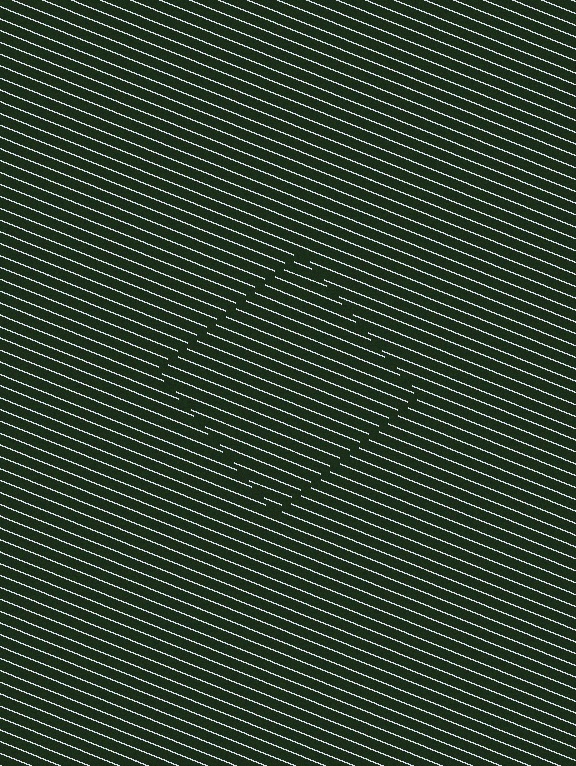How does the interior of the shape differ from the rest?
The interior of the shape contains the same grating, shifted by half a period — the contour is defined by the phase discontinuity where line-ends from the inner and outer gratings abut.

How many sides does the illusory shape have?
4 sides — the line-ends trace a square.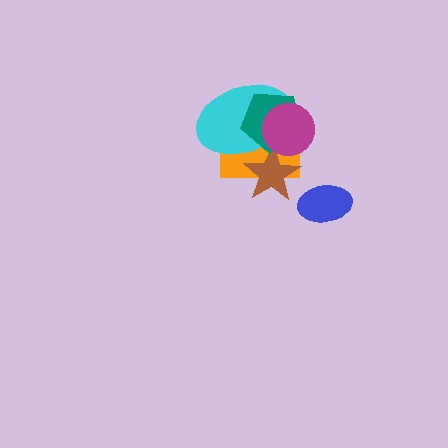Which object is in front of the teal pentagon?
The magenta circle is in front of the teal pentagon.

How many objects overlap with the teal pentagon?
4 objects overlap with the teal pentagon.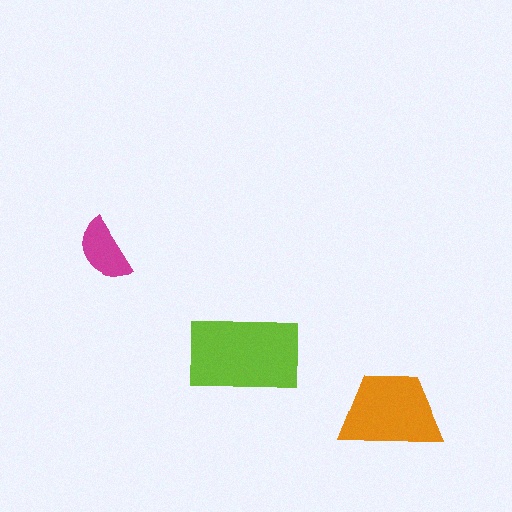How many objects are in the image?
There are 3 objects in the image.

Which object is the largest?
The lime rectangle.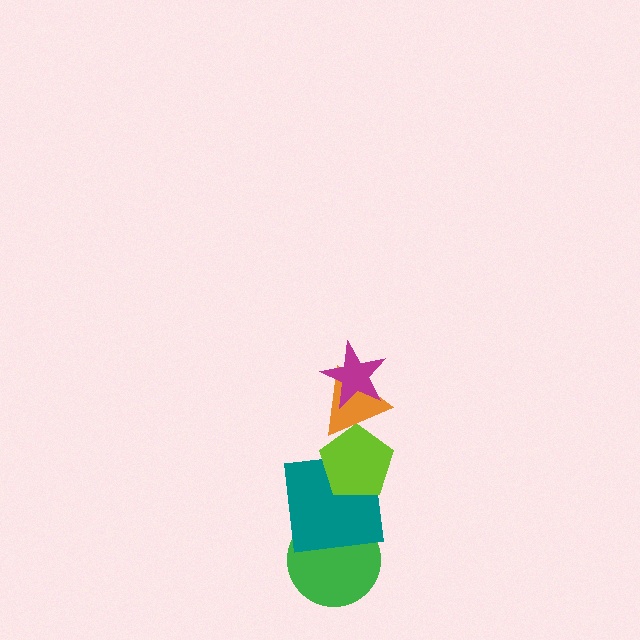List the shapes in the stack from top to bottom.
From top to bottom: the magenta star, the orange triangle, the lime pentagon, the teal square, the green circle.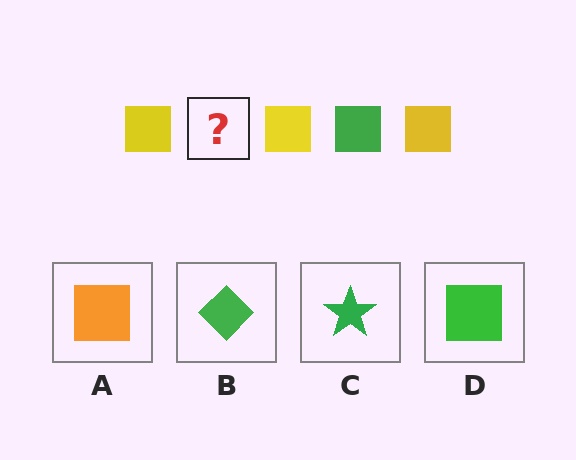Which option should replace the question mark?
Option D.